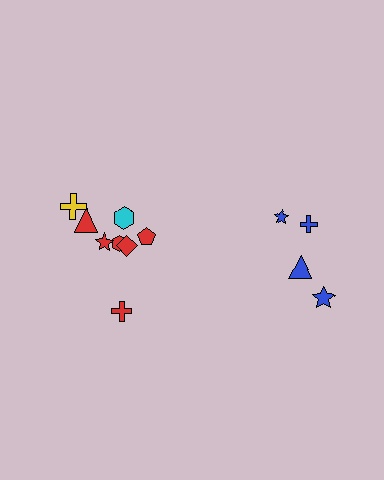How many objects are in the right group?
There are 4 objects.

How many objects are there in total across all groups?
There are 12 objects.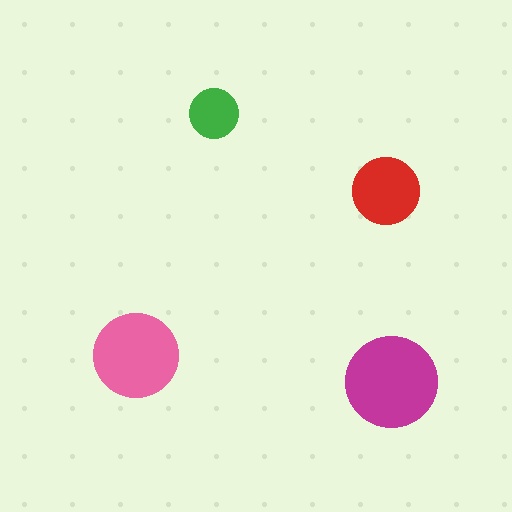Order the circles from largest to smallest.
the magenta one, the pink one, the red one, the green one.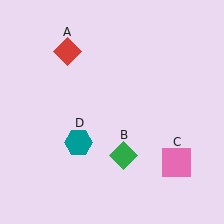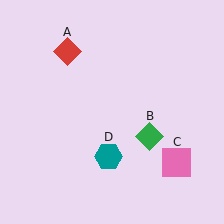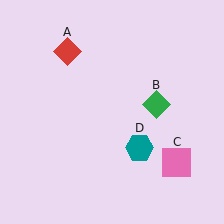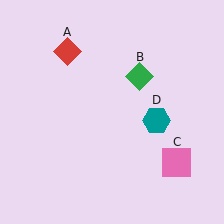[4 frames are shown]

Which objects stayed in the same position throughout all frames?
Red diamond (object A) and pink square (object C) remained stationary.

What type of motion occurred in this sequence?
The green diamond (object B), teal hexagon (object D) rotated counterclockwise around the center of the scene.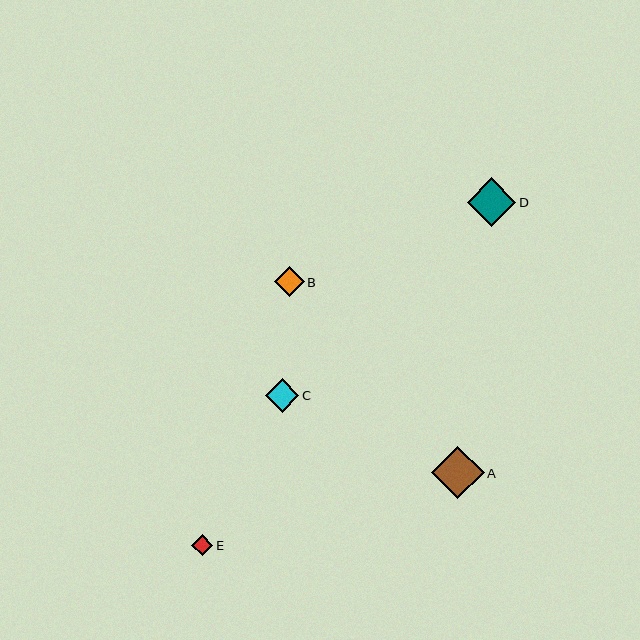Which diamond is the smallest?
Diamond E is the smallest with a size of approximately 21 pixels.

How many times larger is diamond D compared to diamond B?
Diamond D is approximately 1.6 times the size of diamond B.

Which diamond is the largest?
Diamond A is the largest with a size of approximately 52 pixels.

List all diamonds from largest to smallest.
From largest to smallest: A, D, C, B, E.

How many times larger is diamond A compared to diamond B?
Diamond A is approximately 1.8 times the size of diamond B.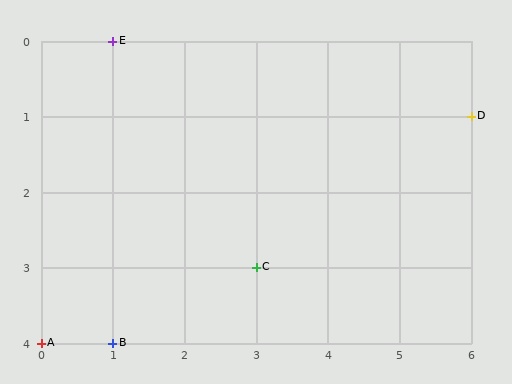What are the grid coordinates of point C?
Point C is at grid coordinates (3, 3).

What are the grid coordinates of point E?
Point E is at grid coordinates (1, 0).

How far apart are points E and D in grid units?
Points E and D are 5 columns and 1 row apart (about 5.1 grid units diagonally).